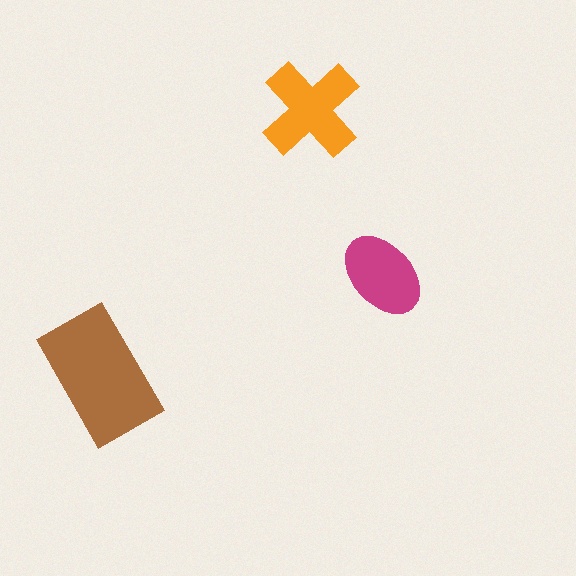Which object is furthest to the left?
The brown rectangle is leftmost.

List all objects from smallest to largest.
The magenta ellipse, the orange cross, the brown rectangle.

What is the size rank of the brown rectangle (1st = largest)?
1st.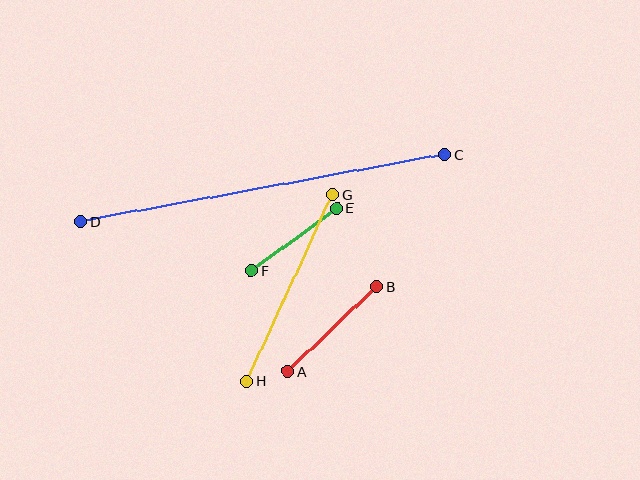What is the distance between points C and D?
The distance is approximately 370 pixels.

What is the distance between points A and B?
The distance is approximately 123 pixels.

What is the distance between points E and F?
The distance is approximately 106 pixels.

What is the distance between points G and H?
The distance is approximately 205 pixels.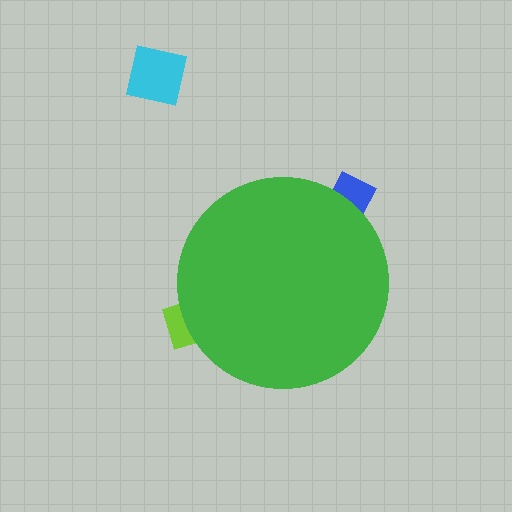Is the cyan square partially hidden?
No, the cyan square is fully visible.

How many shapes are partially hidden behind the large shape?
2 shapes are partially hidden.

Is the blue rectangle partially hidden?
Yes, the blue rectangle is partially hidden behind the green circle.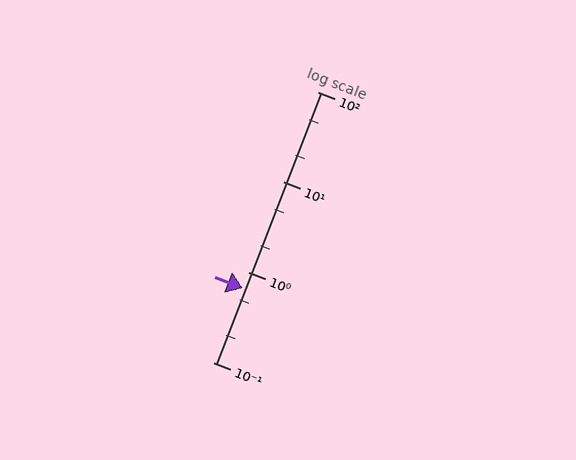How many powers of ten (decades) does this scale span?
The scale spans 3 decades, from 0.1 to 100.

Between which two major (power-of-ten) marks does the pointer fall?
The pointer is between 0.1 and 1.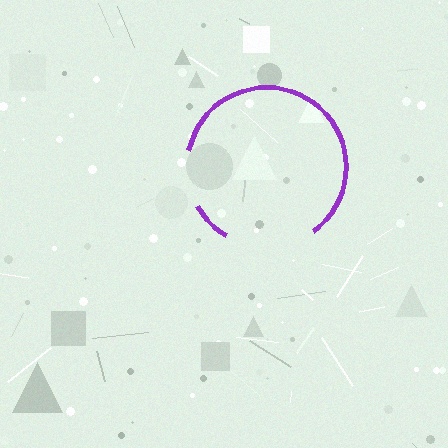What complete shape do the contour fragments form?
The contour fragments form a circle.